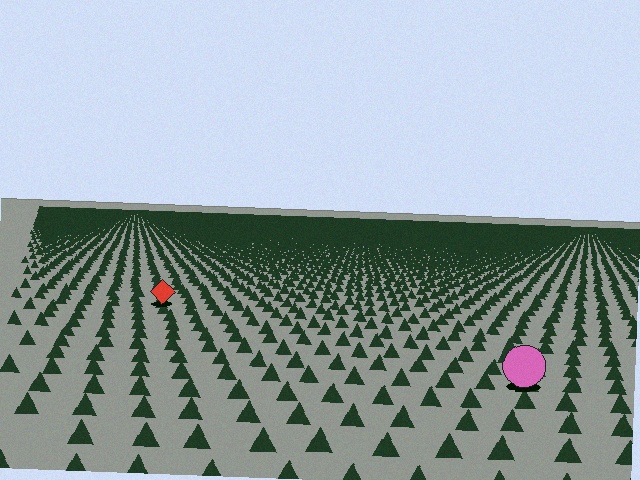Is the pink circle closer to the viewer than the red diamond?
Yes. The pink circle is closer — you can tell from the texture gradient: the ground texture is coarser near it.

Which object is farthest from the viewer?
The red diamond is farthest from the viewer. It appears smaller and the ground texture around it is denser.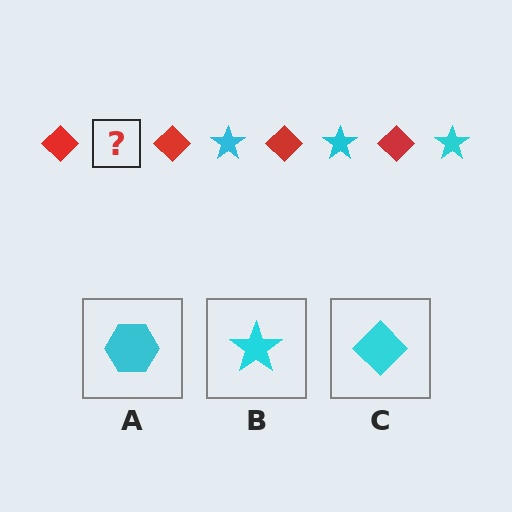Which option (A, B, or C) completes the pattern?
B.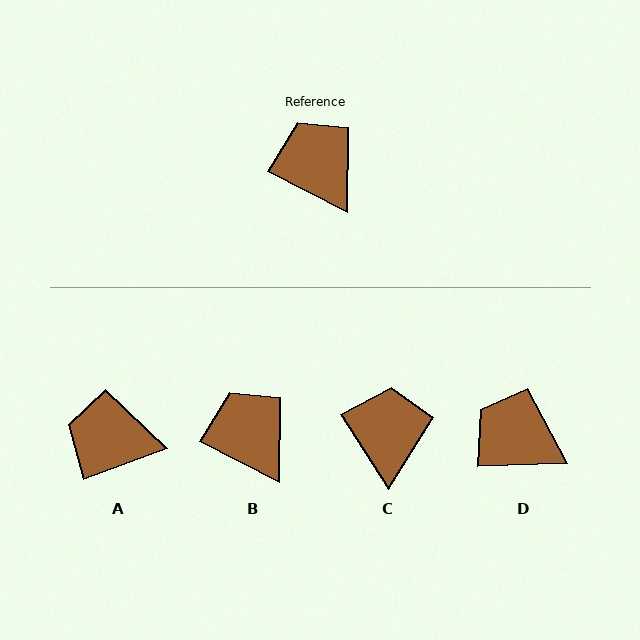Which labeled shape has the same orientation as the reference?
B.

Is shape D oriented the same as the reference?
No, it is off by about 29 degrees.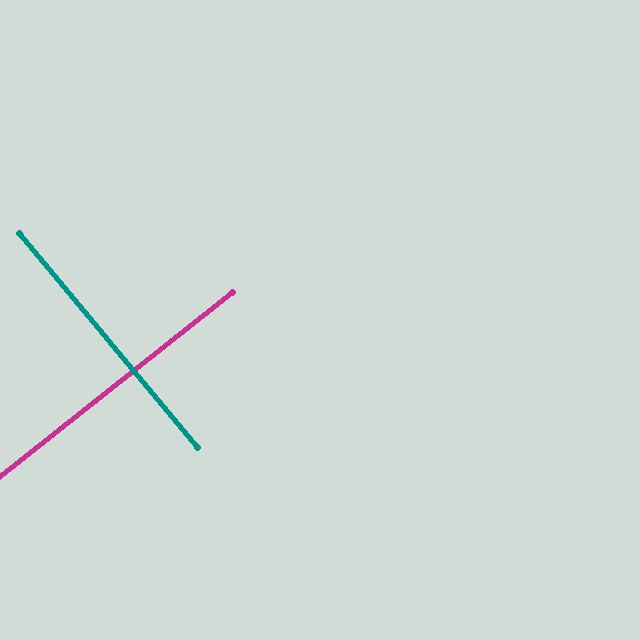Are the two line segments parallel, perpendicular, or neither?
Perpendicular — they meet at approximately 88°.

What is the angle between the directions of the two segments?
Approximately 88 degrees.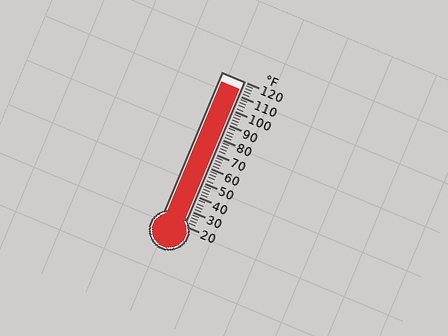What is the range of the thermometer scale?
The thermometer scale ranges from 20°F to 120°F.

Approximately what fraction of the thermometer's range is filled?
The thermometer is filled to approximately 95% of its range.